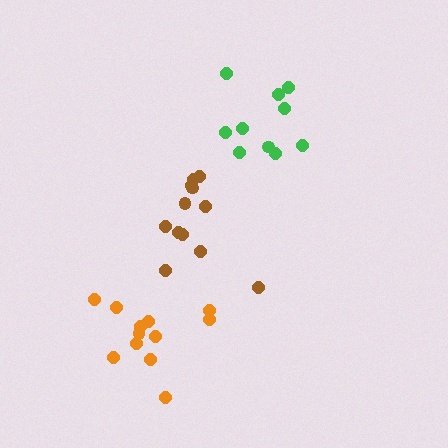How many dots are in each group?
Group 1: 12 dots, Group 2: 12 dots, Group 3: 10 dots (34 total).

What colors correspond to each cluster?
The clusters are colored: brown, orange, green.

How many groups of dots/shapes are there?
There are 3 groups.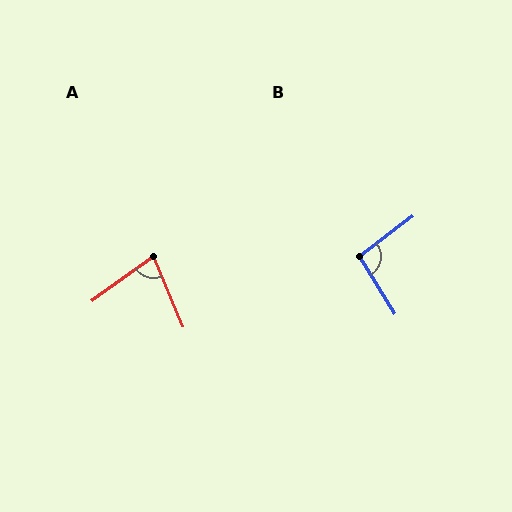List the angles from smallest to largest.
A (78°), B (95°).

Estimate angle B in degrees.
Approximately 95 degrees.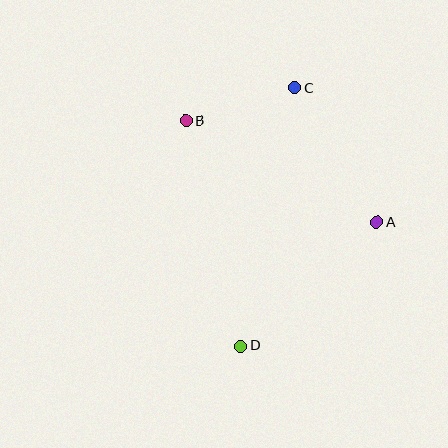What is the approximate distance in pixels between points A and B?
The distance between A and B is approximately 216 pixels.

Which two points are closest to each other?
Points B and C are closest to each other.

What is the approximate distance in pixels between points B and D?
The distance between B and D is approximately 232 pixels.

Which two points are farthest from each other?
Points C and D are farthest from each other.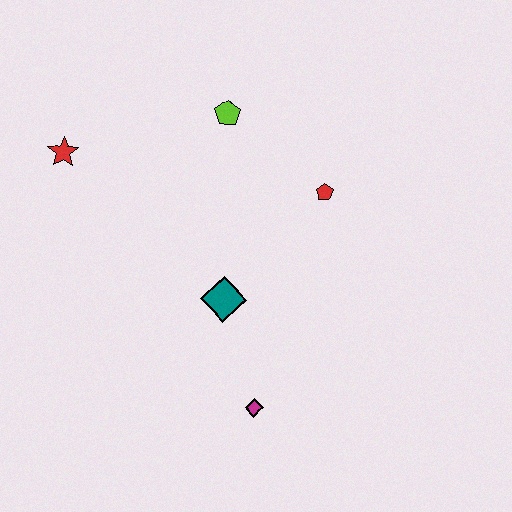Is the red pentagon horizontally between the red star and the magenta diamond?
No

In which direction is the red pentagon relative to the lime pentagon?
The red pentagon is to the right of the lime pentagon.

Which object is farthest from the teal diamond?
The red star is farthest from the teal diamond.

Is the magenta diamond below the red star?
Yes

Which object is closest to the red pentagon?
The lime pentagon is closest to the red pentagon.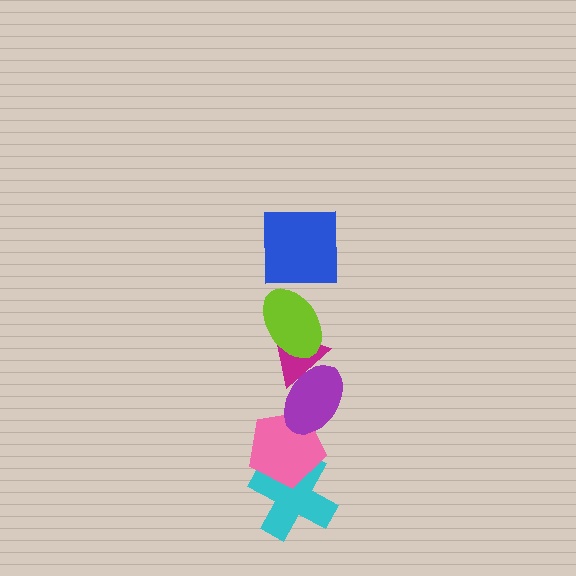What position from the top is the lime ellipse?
The lime ellipse is 2nd from the top.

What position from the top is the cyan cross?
The cyan cross is 6th from the top.